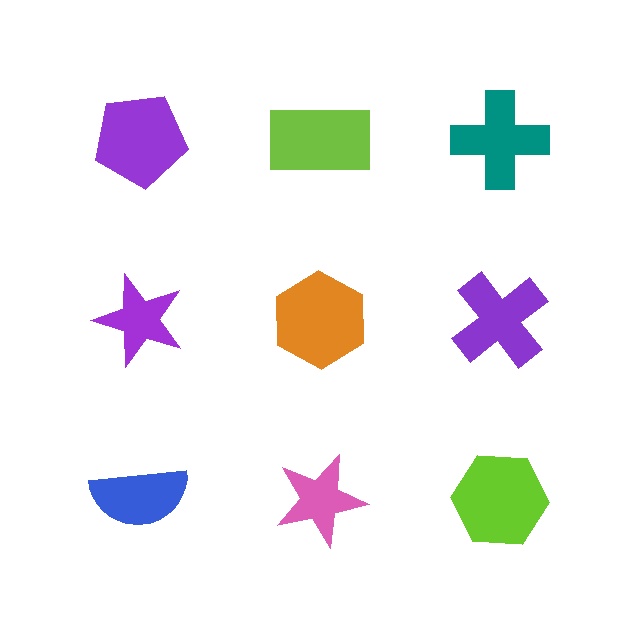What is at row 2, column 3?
A purple cross.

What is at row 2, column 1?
A purple star.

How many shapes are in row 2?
3 shapes.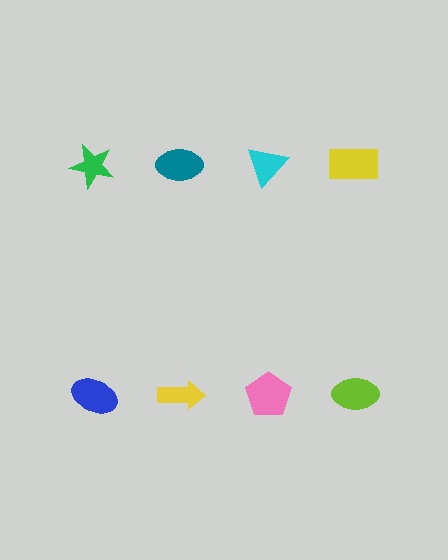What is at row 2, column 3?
A pink pentagon.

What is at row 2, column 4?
A lime ellipse.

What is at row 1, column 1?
A green star.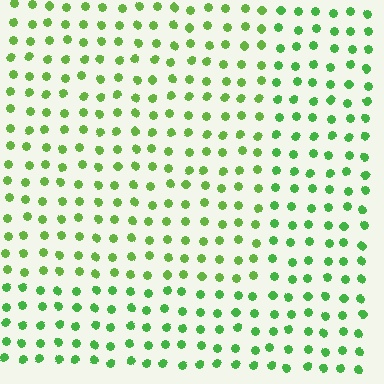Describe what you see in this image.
The image is filled with small green elements in a uniform arrangement. A rectangle-shaped region is visible where the elements are tinted to a slightly different hue, forming a subtle color boundary.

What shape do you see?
I see a rectangle.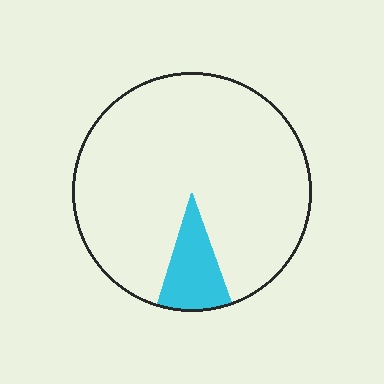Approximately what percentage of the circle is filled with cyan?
Approximately 10%.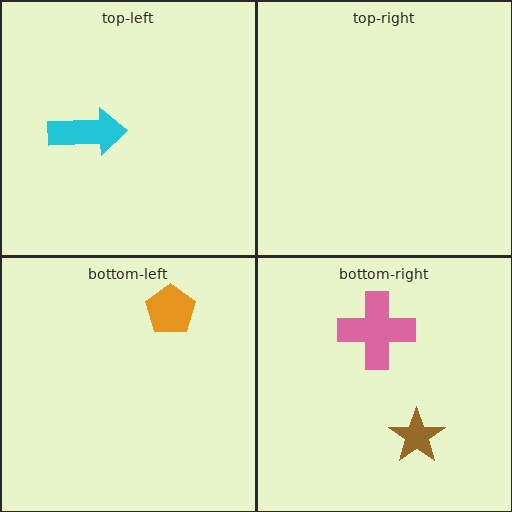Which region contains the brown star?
The bottom-right region.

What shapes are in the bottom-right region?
The brown star, the pink cross.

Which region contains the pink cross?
The bottom-right region.